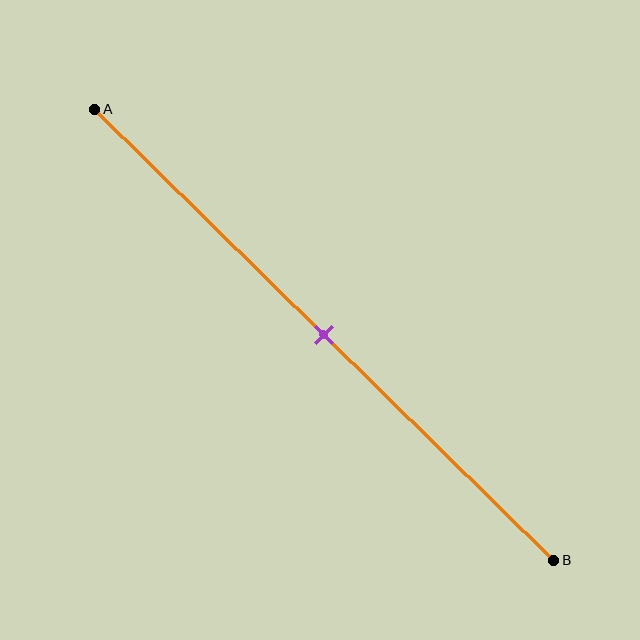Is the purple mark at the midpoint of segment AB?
Yes, the mark is approximately at the midpoint.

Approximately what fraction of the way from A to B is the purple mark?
The purple mark is approximately 50% of the way from A to B.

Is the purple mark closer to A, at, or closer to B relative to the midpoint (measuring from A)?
The purple mark is approximately at the midpoint of segment AB.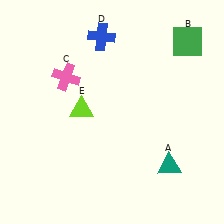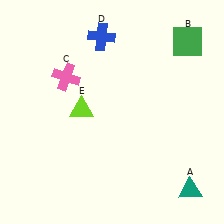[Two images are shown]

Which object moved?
The teal triangle (A) moved down.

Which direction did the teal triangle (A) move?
The teal triangle (A) moved down.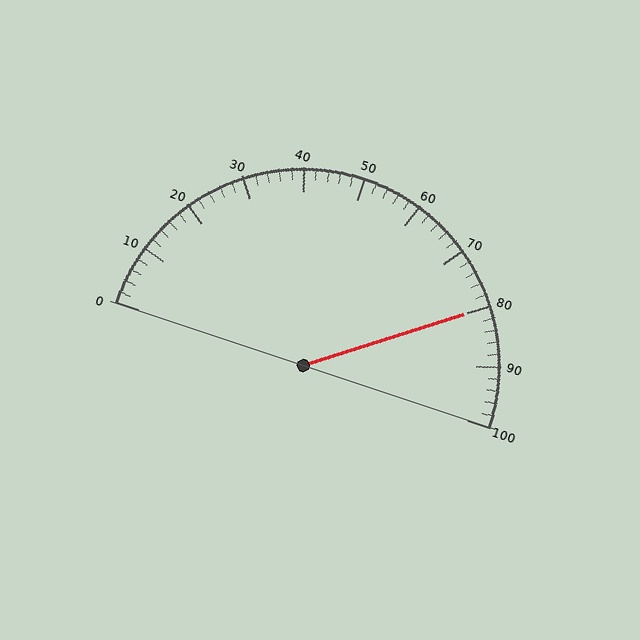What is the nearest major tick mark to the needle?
The nearest major tick mark is 80.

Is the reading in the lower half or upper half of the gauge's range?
The reading is in the upper half of the range (0 to 100).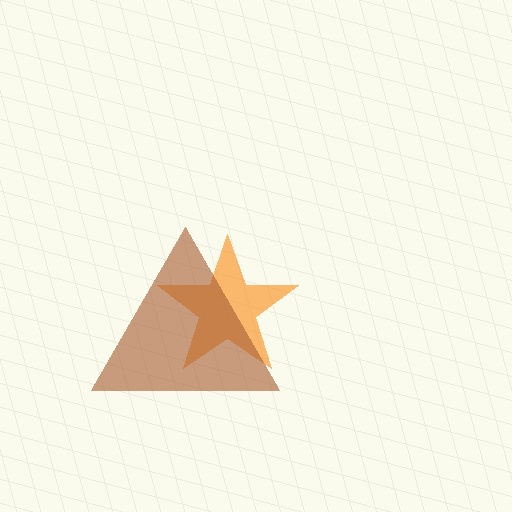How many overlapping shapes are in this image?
There are 2 overlapping shapes in the image.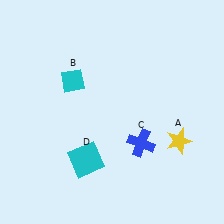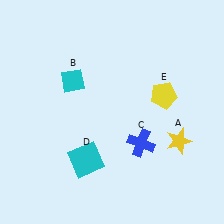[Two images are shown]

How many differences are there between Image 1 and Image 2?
There is 1 difference between the two images.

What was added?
A yellow pentagon (E) was added in Image 2.